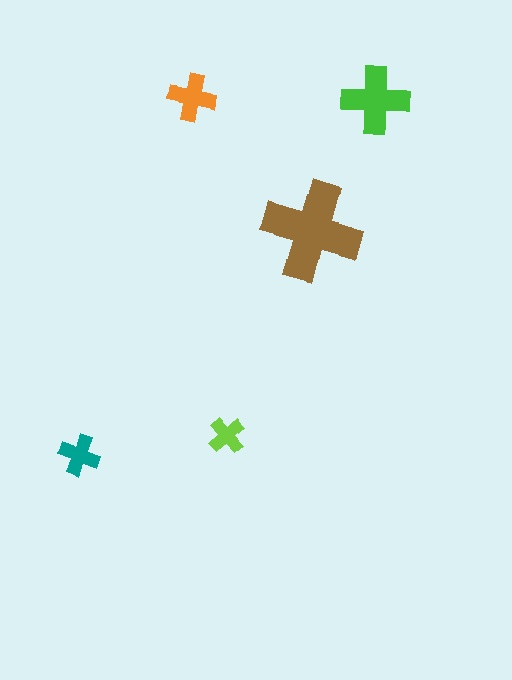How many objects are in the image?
There are 5 objects in the image.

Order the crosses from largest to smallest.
the brown one, the green one, the orange one, the teal one, the lime one.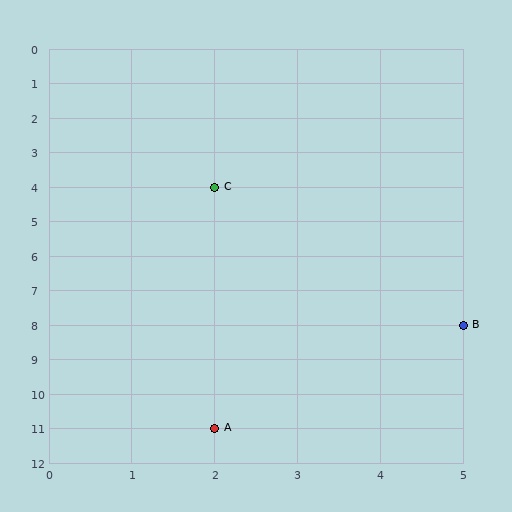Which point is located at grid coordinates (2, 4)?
Point C is at (2, 4).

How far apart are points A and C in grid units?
Points A and C are 7 rows apart.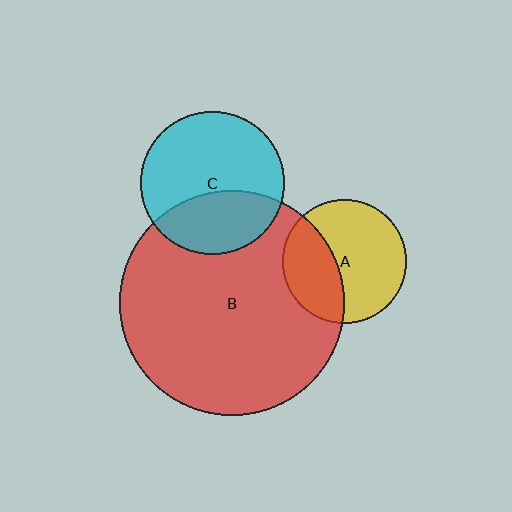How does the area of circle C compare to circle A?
Approximately 1.3 times.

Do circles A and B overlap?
Yes.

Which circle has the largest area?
Circle B (red).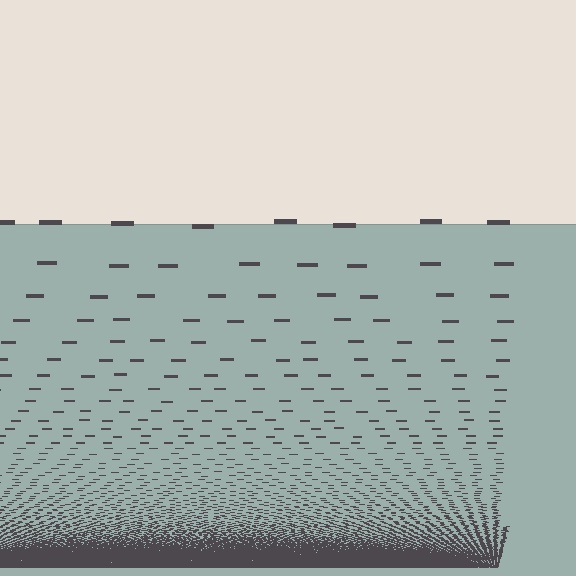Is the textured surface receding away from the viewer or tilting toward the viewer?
The surface appears to tilt toward the viewer. Texture elements get larger and sparser toward the top.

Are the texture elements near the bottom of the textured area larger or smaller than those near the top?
Smaller. The gradient is inverted — elements near the bottom are smaller and denser.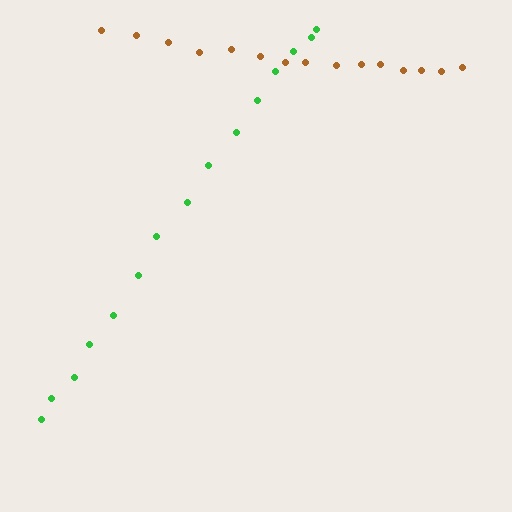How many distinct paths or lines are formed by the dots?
There are 2 distinct paths.